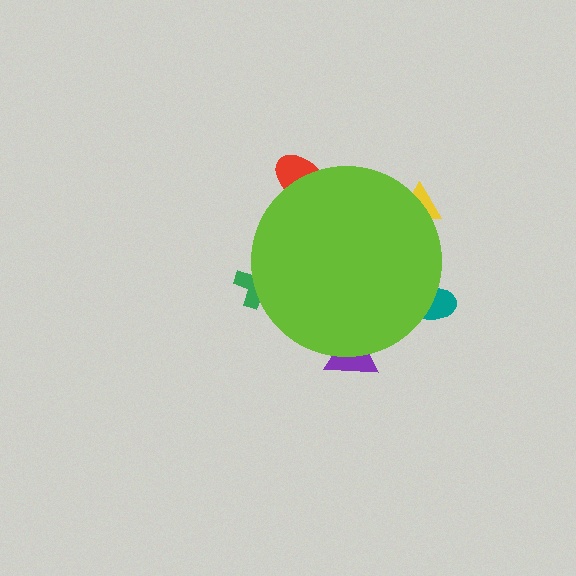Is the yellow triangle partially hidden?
Yes, the yellow triangle is partially hidden behind the lime circle.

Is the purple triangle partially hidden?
Yes, the purple triangle is partially hidden behind the lime circle.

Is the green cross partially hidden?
Yes, the green cross is partially hidden behind the lime circle.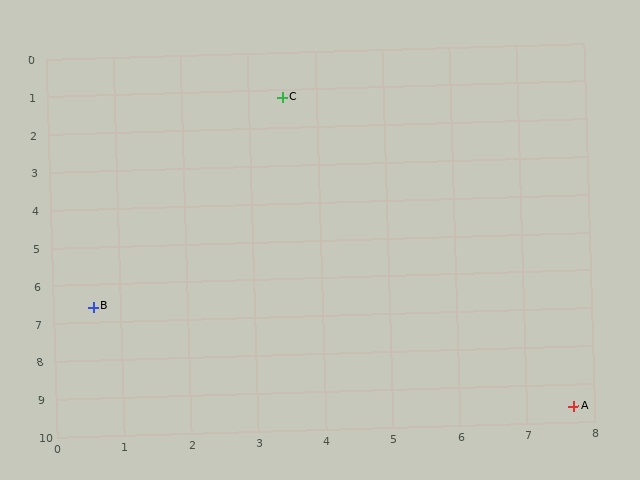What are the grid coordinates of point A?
Point A is at approximately (7.7, 9.6).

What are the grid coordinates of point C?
Point C is at approximately (3.5, 1.2).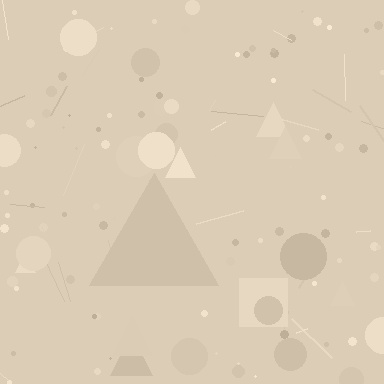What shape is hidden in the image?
A triangle is hidden in the image.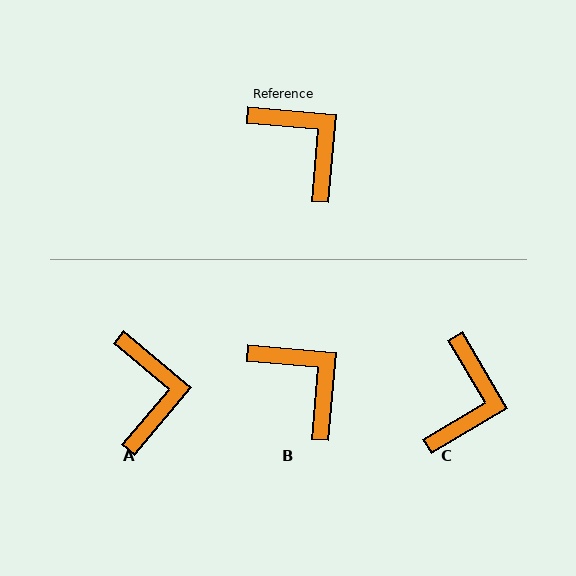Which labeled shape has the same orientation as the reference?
B.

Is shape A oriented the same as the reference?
No, it is off by about 35 degrees.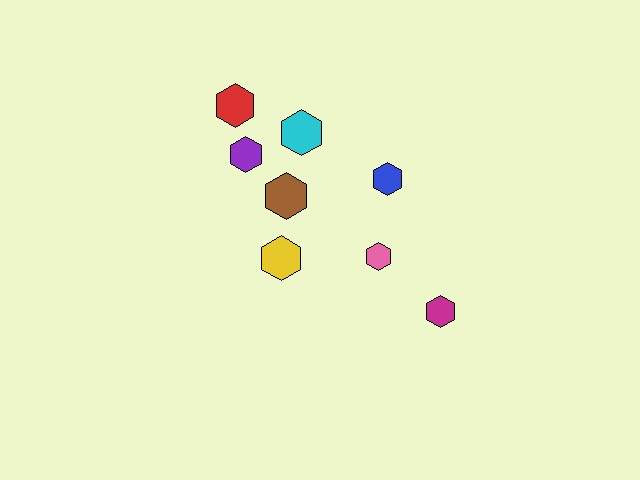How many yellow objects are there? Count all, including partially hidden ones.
There is 1 yellow object.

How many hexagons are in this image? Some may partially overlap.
There are 8 hexagons.